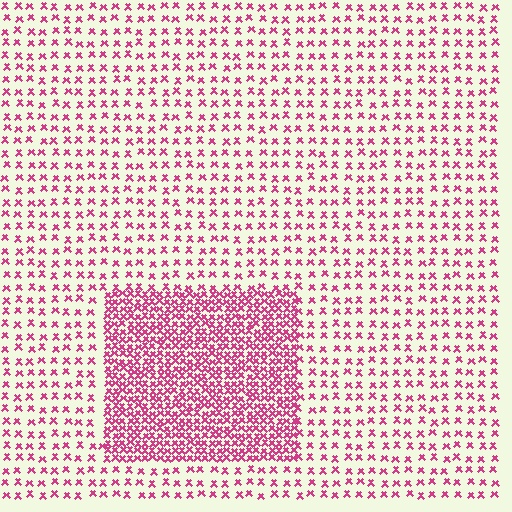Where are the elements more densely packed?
The elements are more densely packed inside the rectangle boundary.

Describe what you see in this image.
The image contains small magenta elements arranged at two different densities. A rectangle-shaped region is visible where the elements are more densely packed than the surrounding area.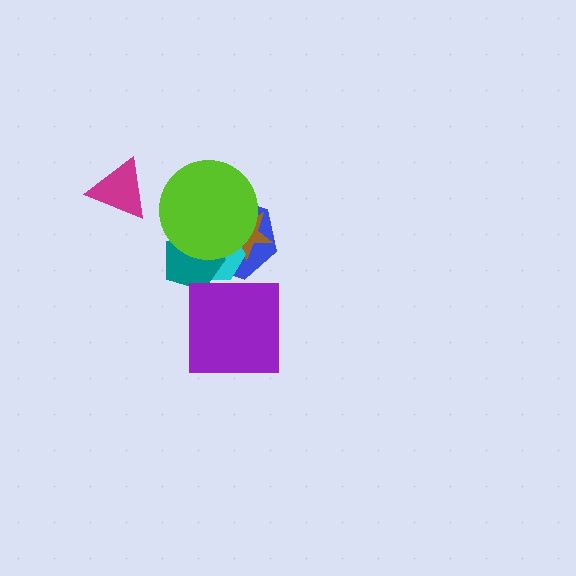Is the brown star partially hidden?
Yes, it is partially covered by another shape.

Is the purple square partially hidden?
No, no other shape covers it.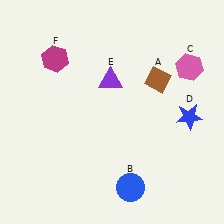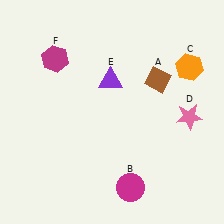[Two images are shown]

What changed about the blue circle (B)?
In Image 1, B is blue. In Image 2, it changed to magenta.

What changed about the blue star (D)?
In Image 1, D is blue. In Image 2, it changed to pink.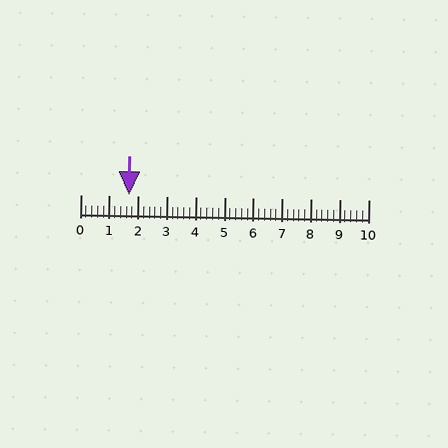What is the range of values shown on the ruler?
The ruler shows values from 0 to 10.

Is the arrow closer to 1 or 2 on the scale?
The arrow is closer to 2.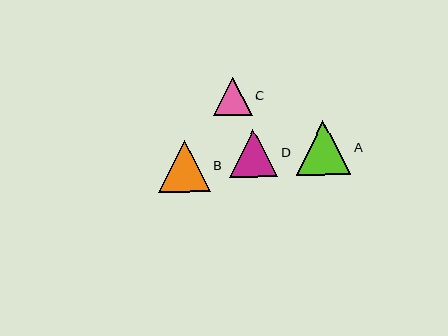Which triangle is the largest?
Triangle A is the largest with a size of approximately 55 pixels.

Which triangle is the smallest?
Triangle C is the smallest with a size of approximately 38 pixels.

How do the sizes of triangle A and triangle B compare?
Triangle A and triangle B are approximately the same size.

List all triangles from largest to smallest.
From largest to smallest: A, B, D, C.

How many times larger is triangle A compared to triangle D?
Triangle A is approximately 1.1 times the size of triangle D.